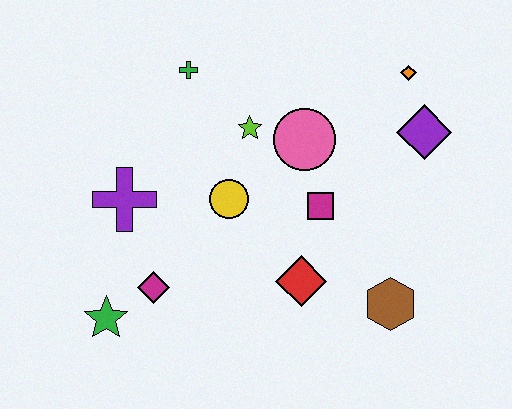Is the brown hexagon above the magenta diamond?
No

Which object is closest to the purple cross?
The magenta diamond is closest to the purple cross.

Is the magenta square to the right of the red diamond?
Yes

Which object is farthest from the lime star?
The green star is farthest from the lime star.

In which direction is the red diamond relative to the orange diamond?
The red diamond is below the orange diamond.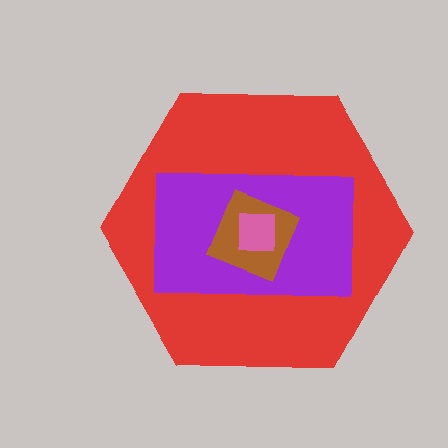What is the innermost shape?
The pink square.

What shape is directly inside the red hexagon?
The purple rectangle.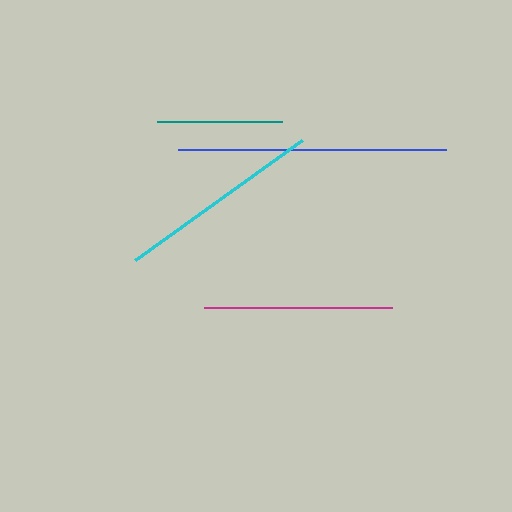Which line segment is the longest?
The blue line is the longest at approximately 268 pixels.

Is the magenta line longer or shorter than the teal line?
The magenta line is longer than the teal line.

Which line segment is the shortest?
The teal line is the shortest at approximately 126 pixels.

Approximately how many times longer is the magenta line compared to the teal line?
The magenta line is approximately 1.5 times the length of the teal line.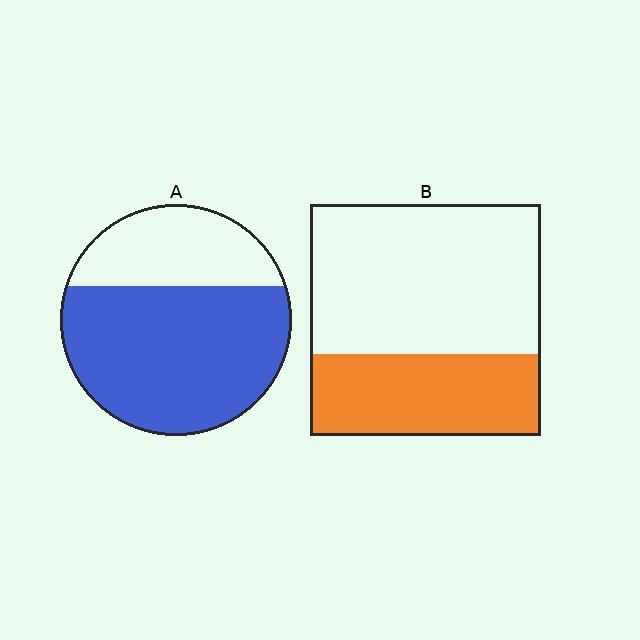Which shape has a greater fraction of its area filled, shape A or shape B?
Shape A.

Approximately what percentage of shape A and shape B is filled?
A is approximately 70% and B is approximately 35%.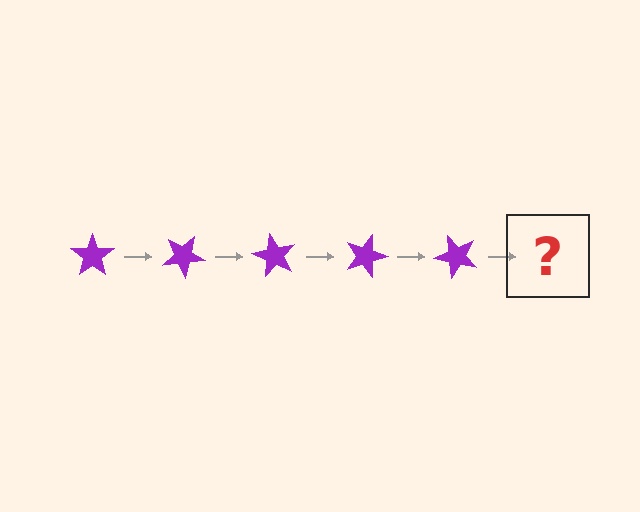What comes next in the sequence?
The next element should be a purple star rotated 150 degrees.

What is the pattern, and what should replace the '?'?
The pattern is that the star rotates 30 degrees each step. The '?' should be a purple star rotated 150 degrees.